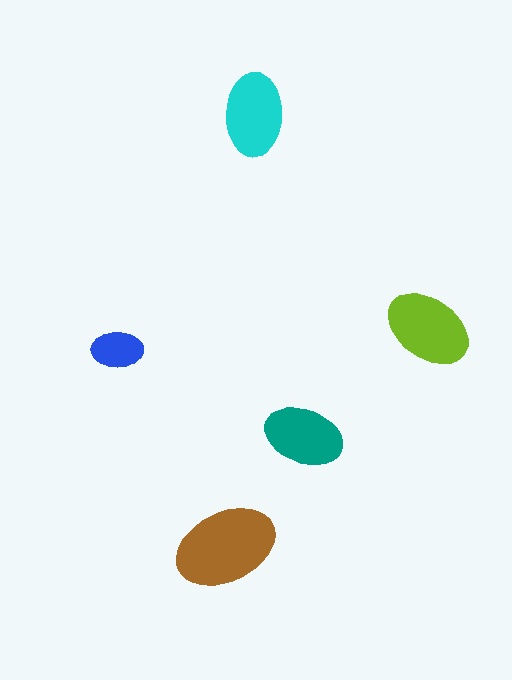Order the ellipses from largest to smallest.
the brown one, the lime one, the cyan one, the teal one, the blue one.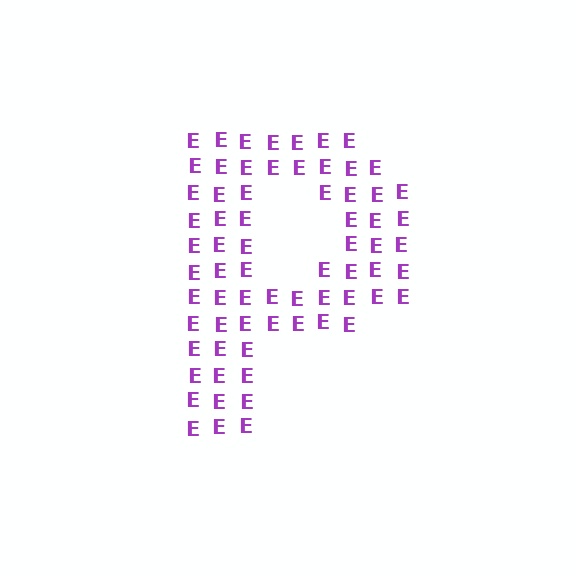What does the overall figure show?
The overall figure shows the letter P.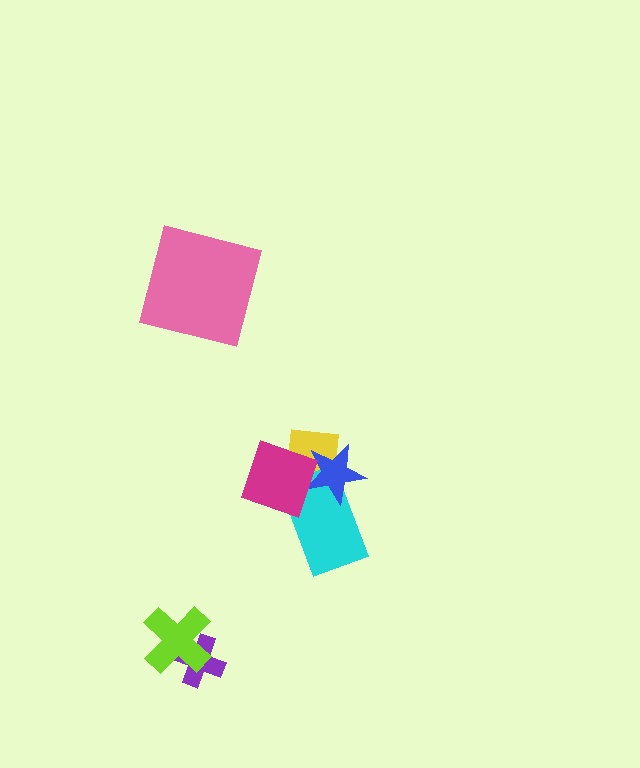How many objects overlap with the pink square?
0 objects overlap with the pink square.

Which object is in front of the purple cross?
The lime cross is in front of the purple cross.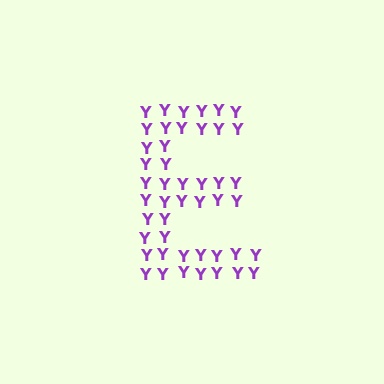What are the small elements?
The small elements are letter Y's.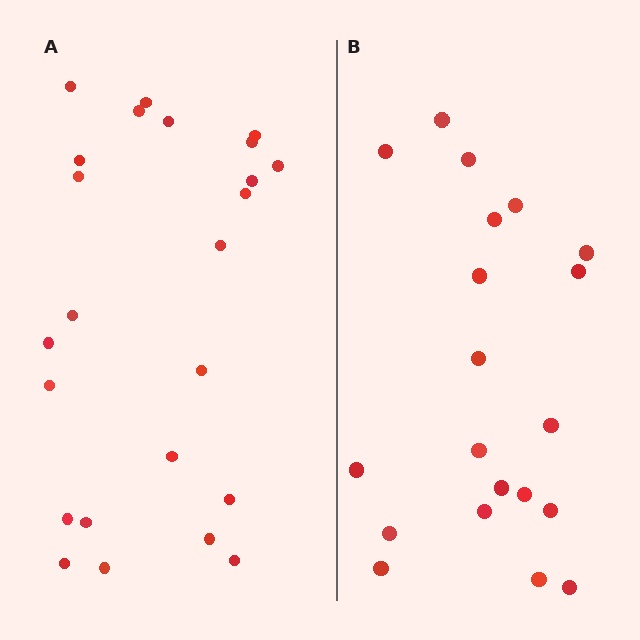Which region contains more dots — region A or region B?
Region A (the left region) has more dots.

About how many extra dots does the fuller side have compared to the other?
Region A has about 4 more dots than region B.